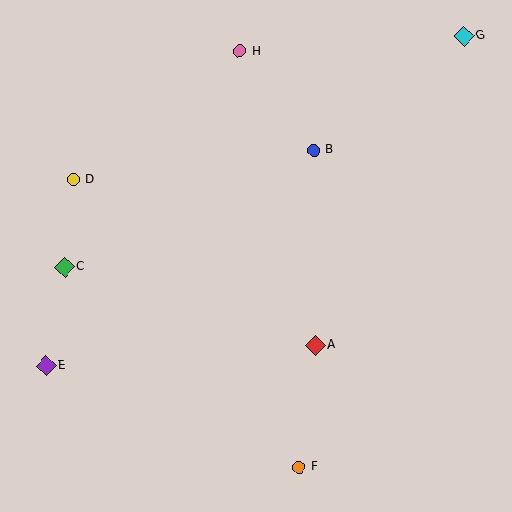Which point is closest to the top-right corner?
Point G is closest to the top-right corner.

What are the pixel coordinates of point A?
Point A is at (315, 345).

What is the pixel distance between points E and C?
The distance between E and C is 101 pixels.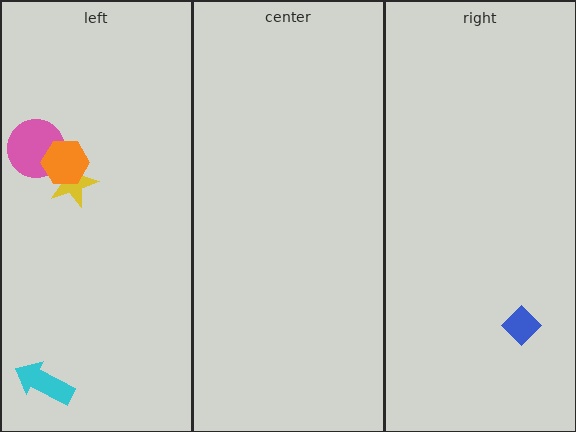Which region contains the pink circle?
The left region.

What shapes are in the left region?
The pink circle, the cyan arrow, the yellow star, the orange hexagon.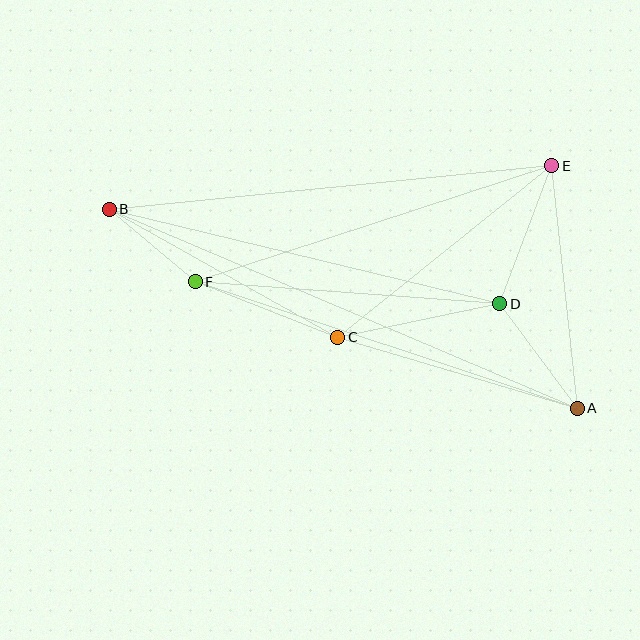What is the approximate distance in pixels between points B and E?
The distance between B and E is approximately 444 pixels.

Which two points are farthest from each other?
Points A and B are farthest from each other.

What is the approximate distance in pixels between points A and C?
The distance between A and C is approximately 250 pixels.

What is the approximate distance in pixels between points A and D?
The distance between A and D is approximately 130 pixels.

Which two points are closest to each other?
Points B and F are closest to each other.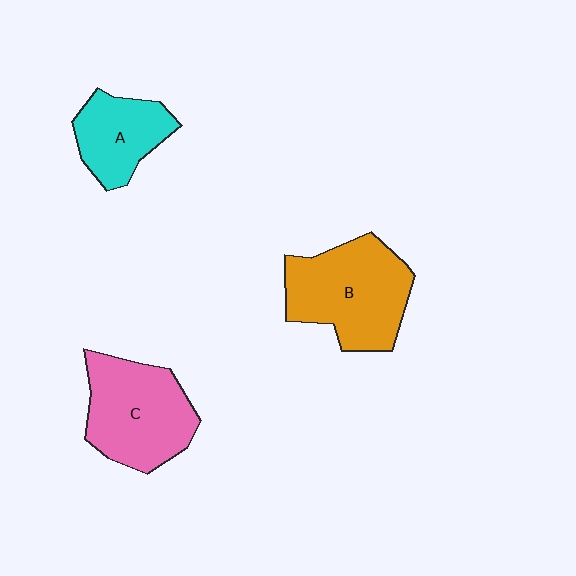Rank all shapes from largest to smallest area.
From largest to smallest: B (orange), C (pink), A (cyan).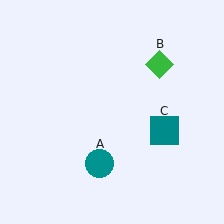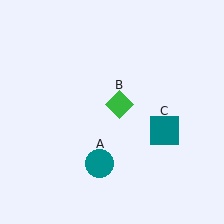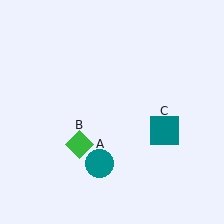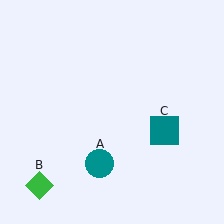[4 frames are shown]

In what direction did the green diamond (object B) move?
The green diamond (object B) moved down and to the left.